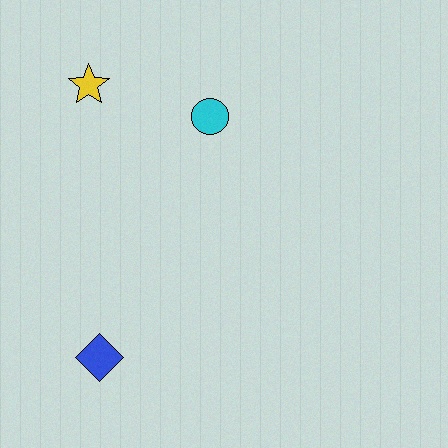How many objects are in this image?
There are 3 objects.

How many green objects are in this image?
There are no green objects.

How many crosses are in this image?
There are no crosses.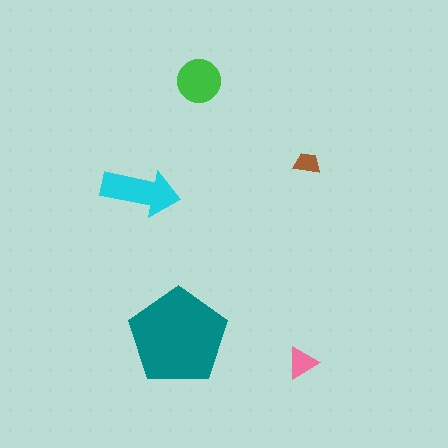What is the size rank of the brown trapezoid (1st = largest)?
5th.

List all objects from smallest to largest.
The brown trapezoid, the pink triangle, the green circle, the cyan arrow, the teal pentagon.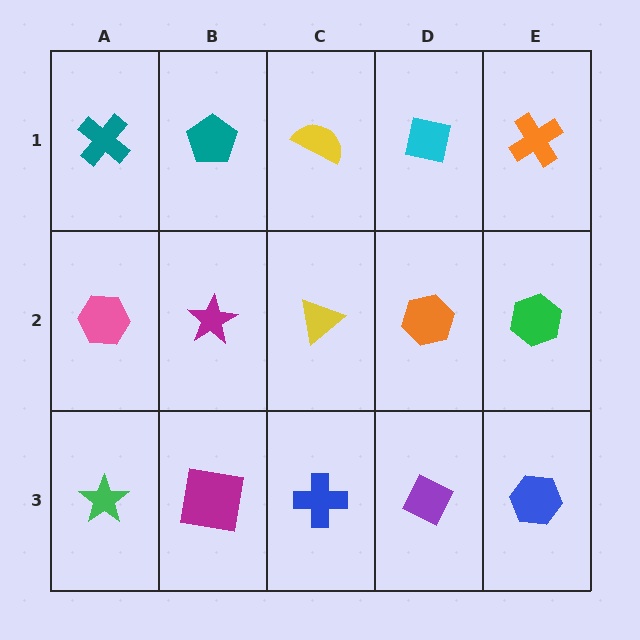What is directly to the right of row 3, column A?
A magenta square.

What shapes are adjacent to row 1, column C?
A yellow triangle (row 2, column C), a teal pentagon (row 1, column B), a cyan square (row 1, column D).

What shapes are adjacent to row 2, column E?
An orange cross (row 1, column E), a blue hexagon (row 3, column E), an orange hexagon (row 2, column D).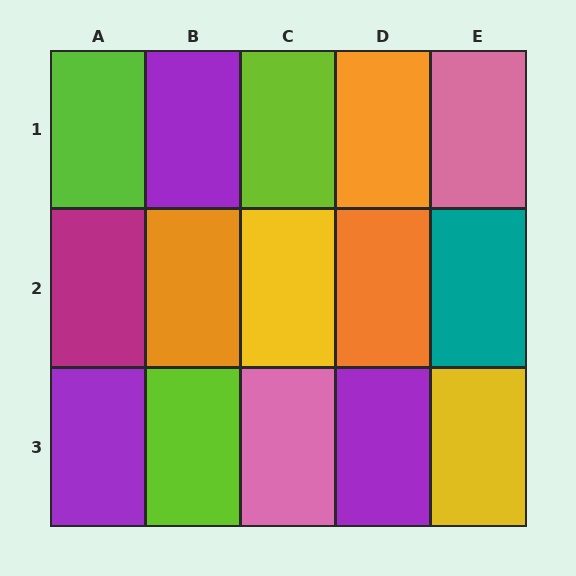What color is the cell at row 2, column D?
Orange.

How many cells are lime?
3 cells are lime.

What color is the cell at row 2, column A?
Magenta.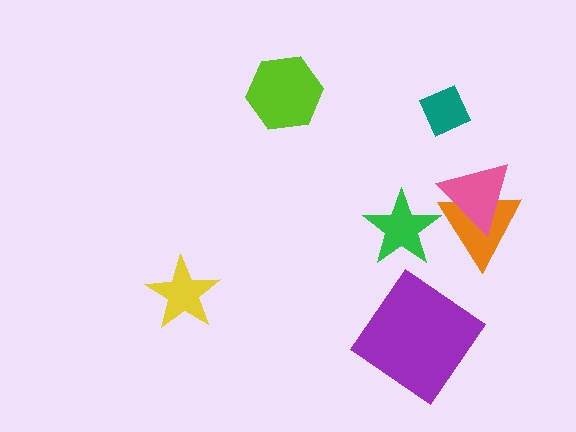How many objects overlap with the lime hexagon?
0 objects overlap with the lime hexagon.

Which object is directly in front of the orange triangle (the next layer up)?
The pink triangle is directly in front of the orange triangle.